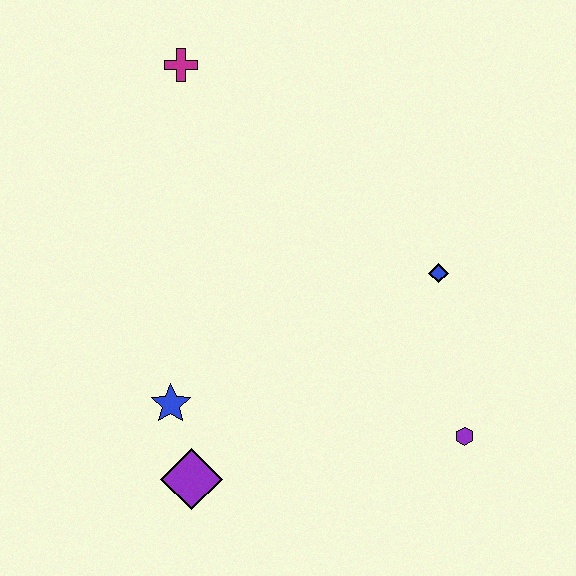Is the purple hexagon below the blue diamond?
Yes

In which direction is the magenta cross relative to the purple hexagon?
The magenta cross is above the purple hexagon.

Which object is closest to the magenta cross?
The blue diamond is closest to the magenta cross.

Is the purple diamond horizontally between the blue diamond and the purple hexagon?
No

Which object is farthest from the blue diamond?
The magenta cross is farthest from the blue diamond.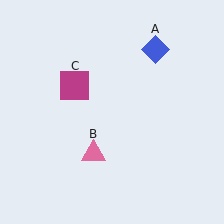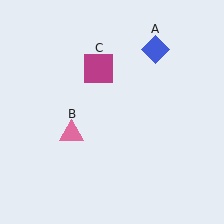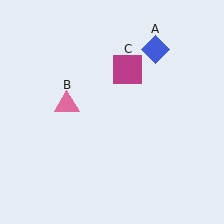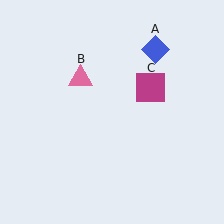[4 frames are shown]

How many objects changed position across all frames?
2 objects changed position: pink triangle (object B), magenta square (object C).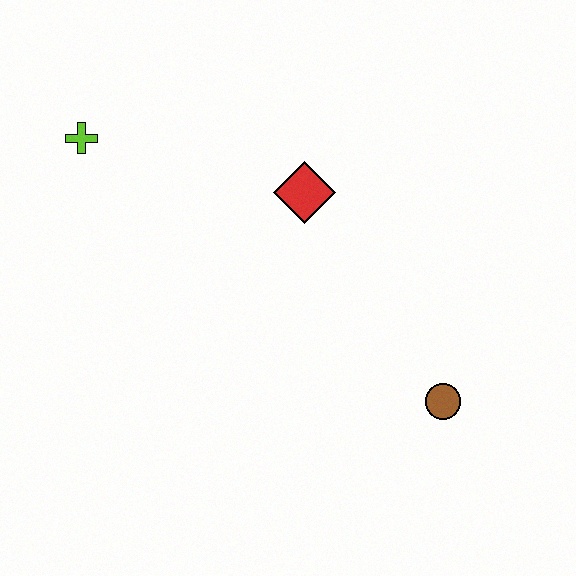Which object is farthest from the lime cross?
The brown circle is farthest from the lime cross.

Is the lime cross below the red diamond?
No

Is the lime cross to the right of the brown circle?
No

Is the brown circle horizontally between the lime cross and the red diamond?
No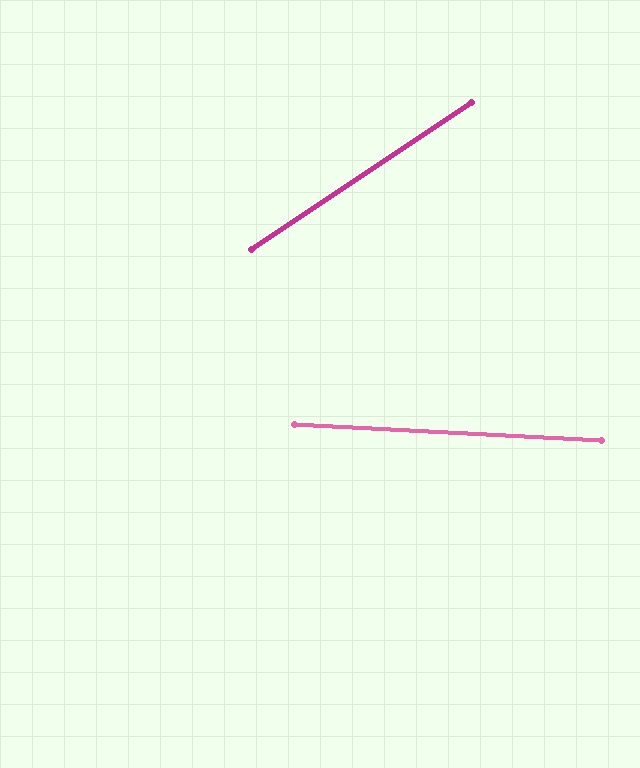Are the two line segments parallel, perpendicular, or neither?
Neither parallel nor perpendicular — they differ by about 37°.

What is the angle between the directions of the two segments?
Approximately 37 degrees.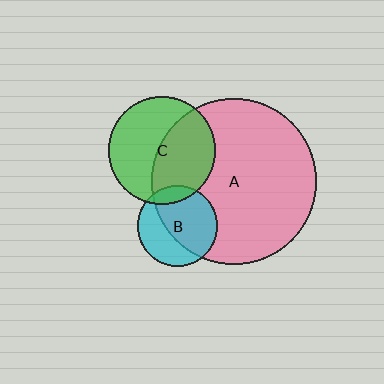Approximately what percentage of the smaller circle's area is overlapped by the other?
Approximately 10%.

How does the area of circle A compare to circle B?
Approximately 4.2 times.